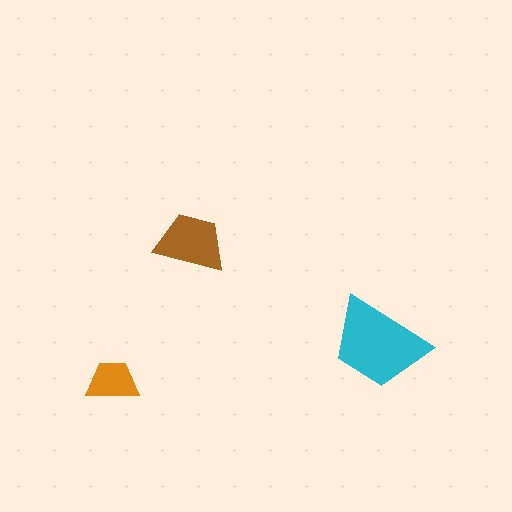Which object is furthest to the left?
The orange trapezoid is leftmost.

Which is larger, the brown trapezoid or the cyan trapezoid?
The cyan one.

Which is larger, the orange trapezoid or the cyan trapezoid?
The cyan one.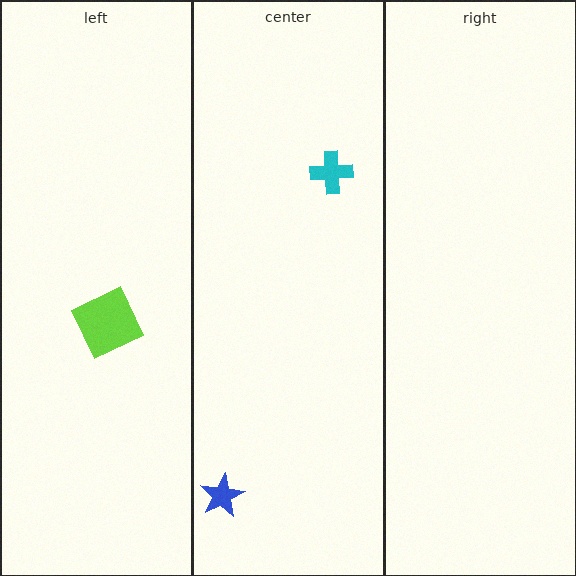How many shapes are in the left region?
1.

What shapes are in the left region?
The lime square.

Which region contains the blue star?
The center region.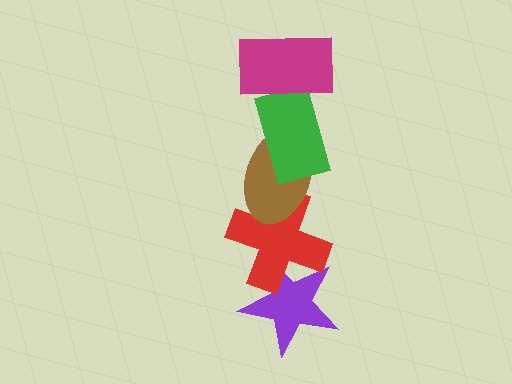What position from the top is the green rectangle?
The green rectangle is 2nd from the top.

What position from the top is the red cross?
The red cross is 4th from the top.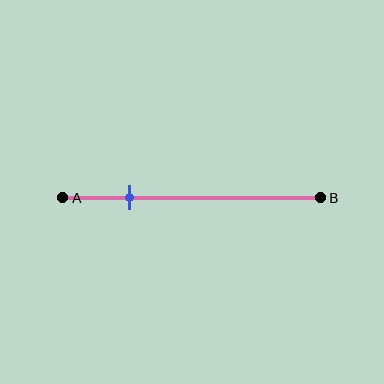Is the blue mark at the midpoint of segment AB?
No, the mark is at about 25% from A, not at the 50% midpoint.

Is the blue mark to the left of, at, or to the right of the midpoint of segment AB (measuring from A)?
The blue mark is to the left of the midpoint of segment AB.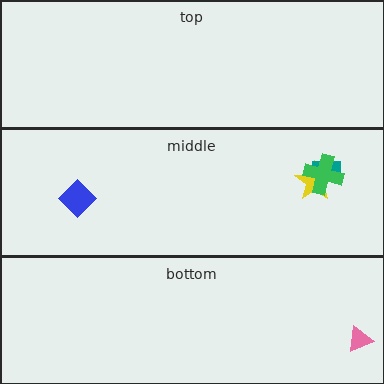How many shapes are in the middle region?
4.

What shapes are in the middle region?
The yellow star, the teal rectangle, the blue diamond, the green cross.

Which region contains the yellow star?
The middle region.